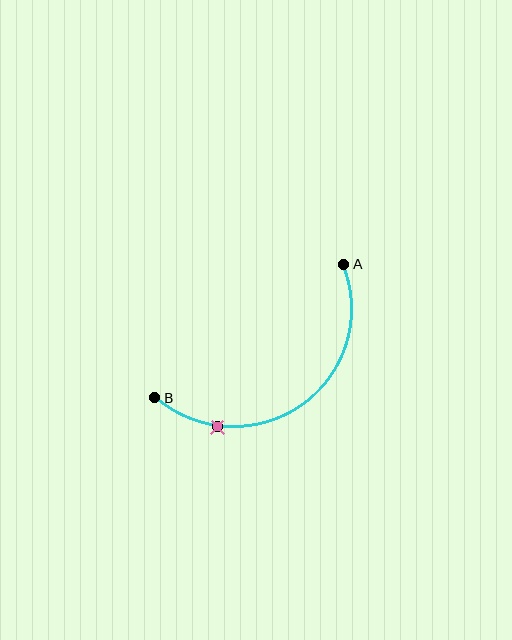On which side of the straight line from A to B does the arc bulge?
The arc bulges below and to the right of the straight line connecting A and B.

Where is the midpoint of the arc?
The arc midpoint is the point on the curve farthest from the straight line joining A and B. It sits below and to the right of that line.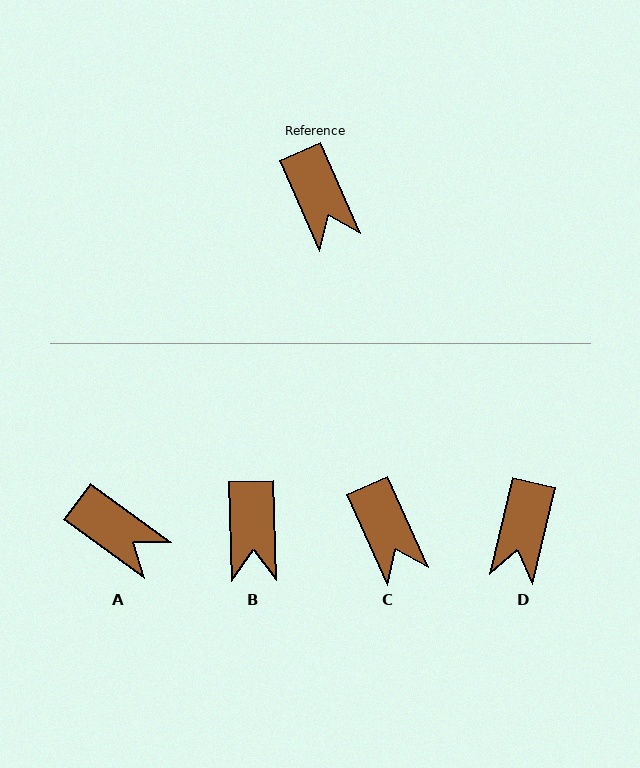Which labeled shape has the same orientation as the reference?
C.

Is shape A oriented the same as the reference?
No, it is off by about 30 degrees.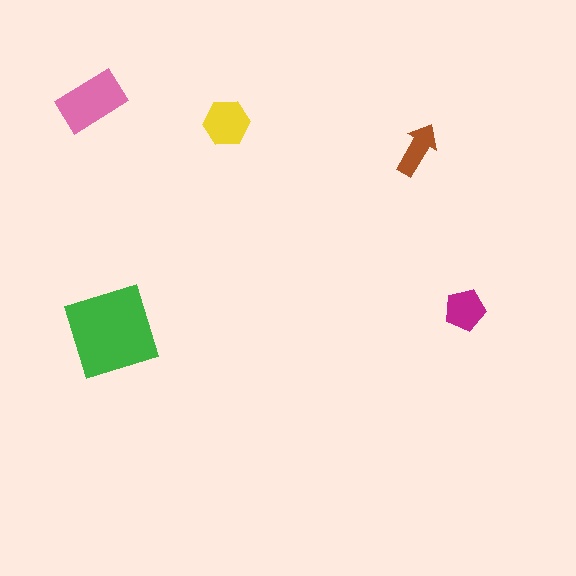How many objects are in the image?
There are 5 objects in the image.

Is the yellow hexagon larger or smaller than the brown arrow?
Larger.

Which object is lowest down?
The green diamond is bottommost.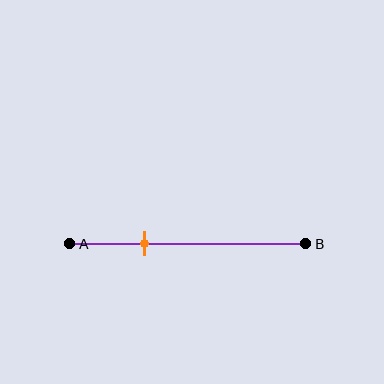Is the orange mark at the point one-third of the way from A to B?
Yes, the mark is approximately at the one-third point.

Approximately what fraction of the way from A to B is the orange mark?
The orange mark is approximately 30% of the way from A to B.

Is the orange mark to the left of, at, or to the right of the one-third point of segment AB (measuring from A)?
The orange mark is approximately at the one-third point of segment AB.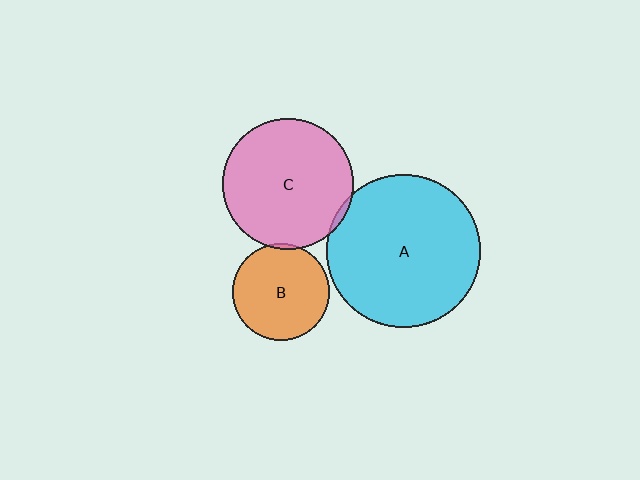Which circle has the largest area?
Circle A (cyan).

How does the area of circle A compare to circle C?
Approximately 1.4 times.